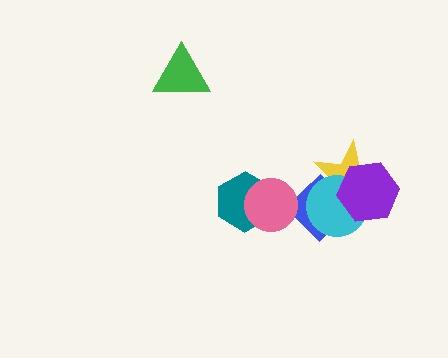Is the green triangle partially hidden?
No, no other shape covers it.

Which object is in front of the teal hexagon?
The pink circle is in front of the teal hexagon.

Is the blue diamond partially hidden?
Yes, it is partially covered by another shape.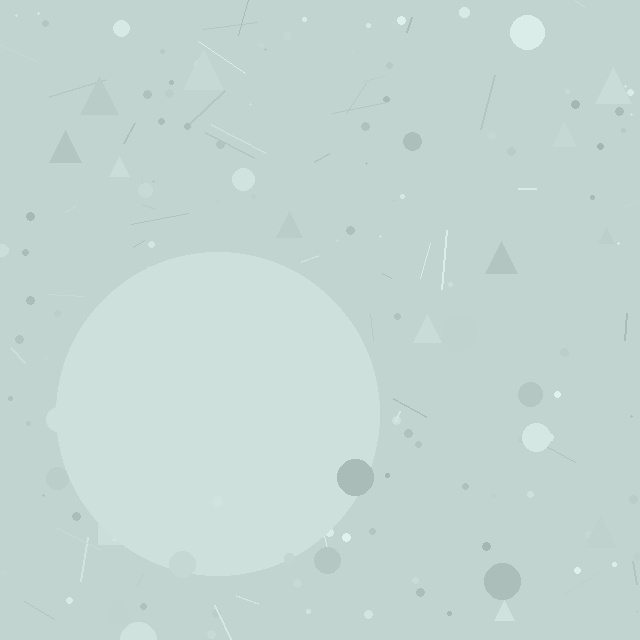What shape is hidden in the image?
A circle is hidden in the image.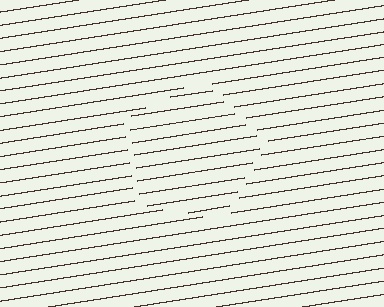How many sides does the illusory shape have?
5 sides — the line-ends trace a pentagon.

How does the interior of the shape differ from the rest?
The interior of the shape contains the same grating, shifted by half a period — the contour is defined by the phase discontinuity where line-ends from the inner and outer gratings abut.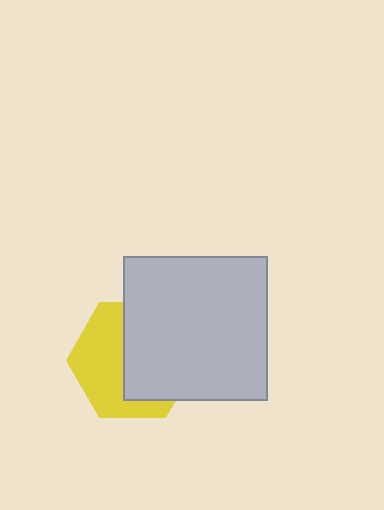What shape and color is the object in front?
The object in front is a light gray square.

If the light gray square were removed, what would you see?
You would see the complete yellow hexagon.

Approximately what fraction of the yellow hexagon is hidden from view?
Roughly 53% of the yellow hexagon is hidden behind the light gray square.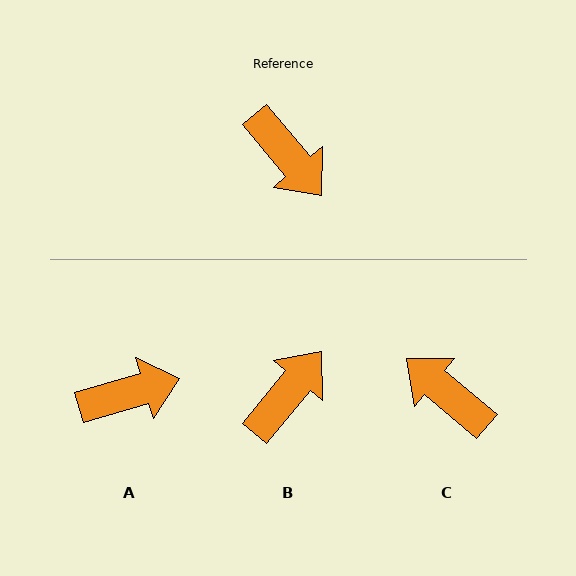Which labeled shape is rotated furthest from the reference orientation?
C, about 170 degrees away.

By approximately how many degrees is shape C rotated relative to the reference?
Approximately 170 degrees clockwise.